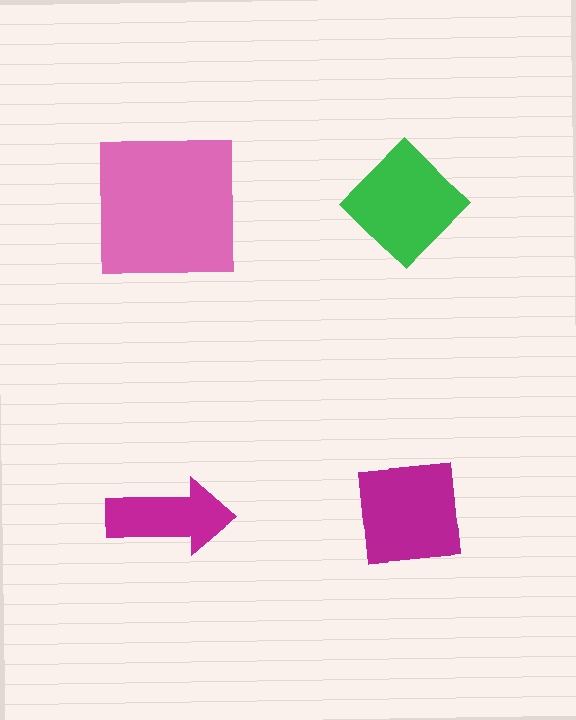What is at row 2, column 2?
A magenta square.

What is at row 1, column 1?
A pink square.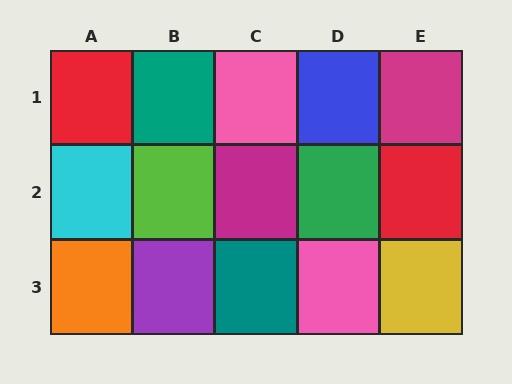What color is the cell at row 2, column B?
Lime.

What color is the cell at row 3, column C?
Teal.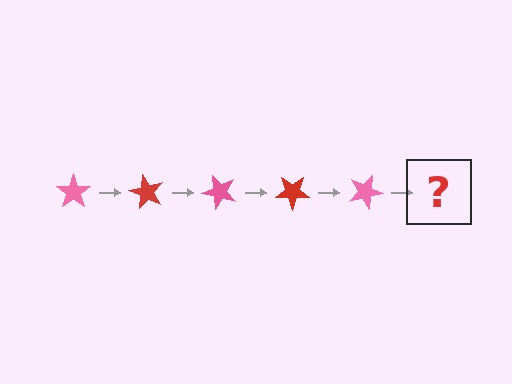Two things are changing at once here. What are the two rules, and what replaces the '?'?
The two rules are that it rotates 60 degrees each step and the color cycles through pink and red. The '?' should be a red star, rotated 300 degrees from the start.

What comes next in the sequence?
The next element should be a red star, rotated 300 degrees from the start.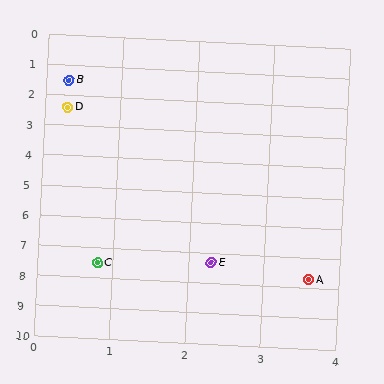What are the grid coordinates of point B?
Point B is at approximately (0.3, 1.5).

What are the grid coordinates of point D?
Point D is at approximately (0.3, 2.4).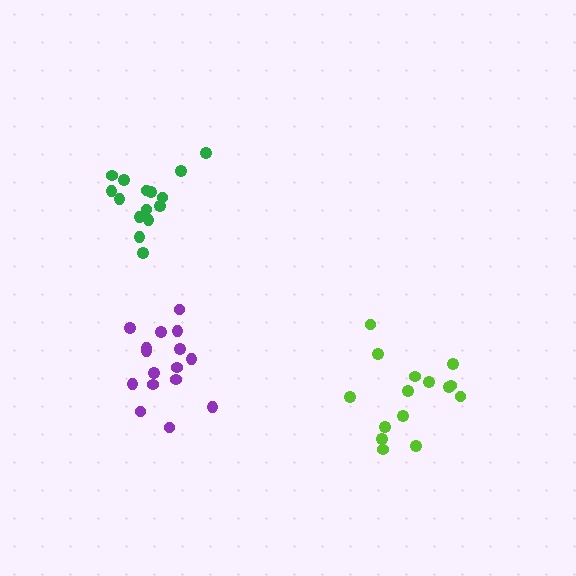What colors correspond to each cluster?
The clusters are colored: green, lime, purple.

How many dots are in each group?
Group 1: 15 dots, Group 2: 15 dots, Group 3: 16 dots (46 total).